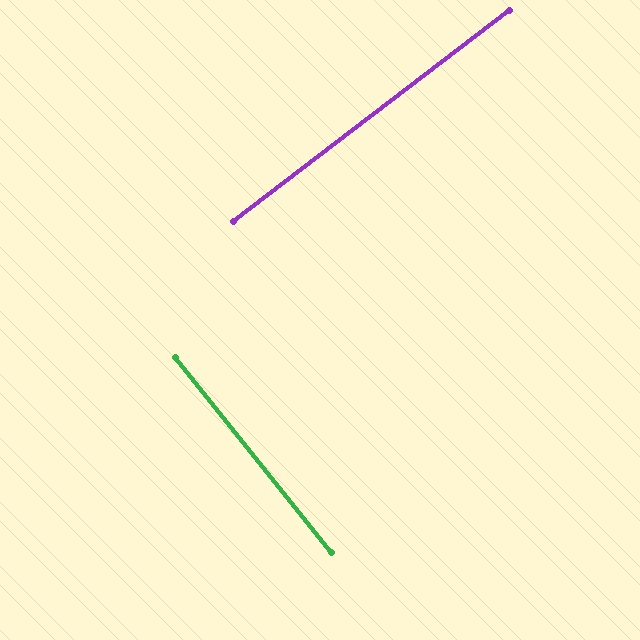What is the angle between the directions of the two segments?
Approximately 89 degrees.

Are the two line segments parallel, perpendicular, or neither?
Perpendicular — they meet at approximately 89°.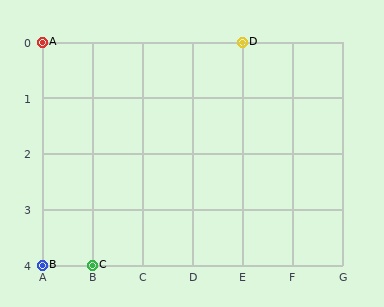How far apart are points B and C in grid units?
Points B and C are 1 column apart.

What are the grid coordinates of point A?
Point A is at grid coordinates (A, 0).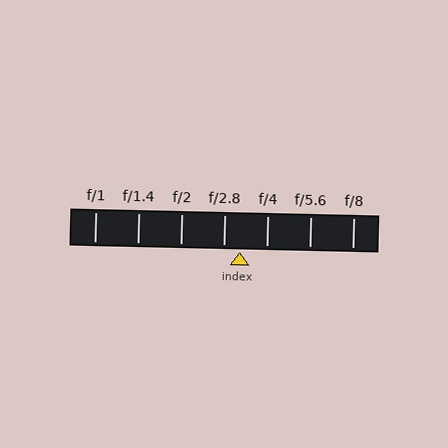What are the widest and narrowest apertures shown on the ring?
The widest aperture shown is f/1 and the narrowest is f/8.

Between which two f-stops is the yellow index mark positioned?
The index mark is between f/2.8 and f/4.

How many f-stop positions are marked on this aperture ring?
There are 7 f-stop positions marked.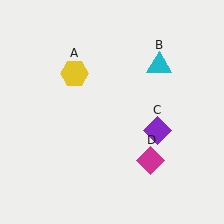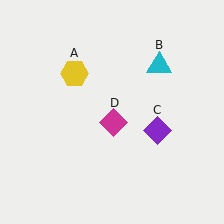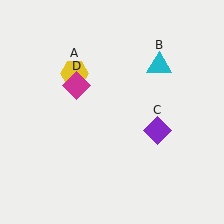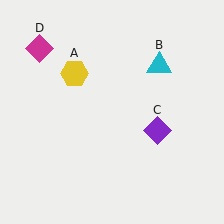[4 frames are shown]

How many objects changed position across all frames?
1 object changed position: magenta diamond (object D).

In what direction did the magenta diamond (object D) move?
The magenta diamond (object D) moved up and to the left.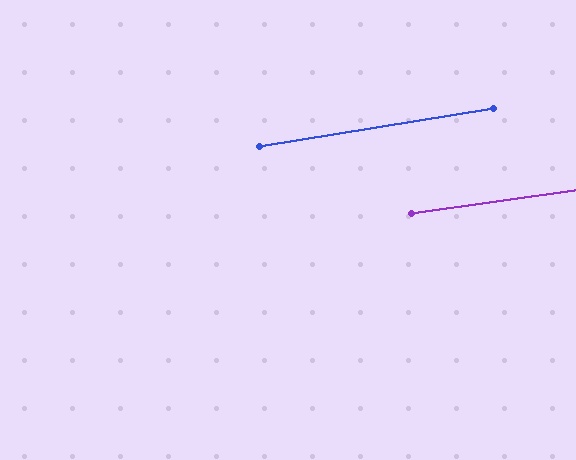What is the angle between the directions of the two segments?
Approximately 1 degree.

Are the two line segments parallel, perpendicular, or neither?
Parallel — their directions differ by only 1.2°.